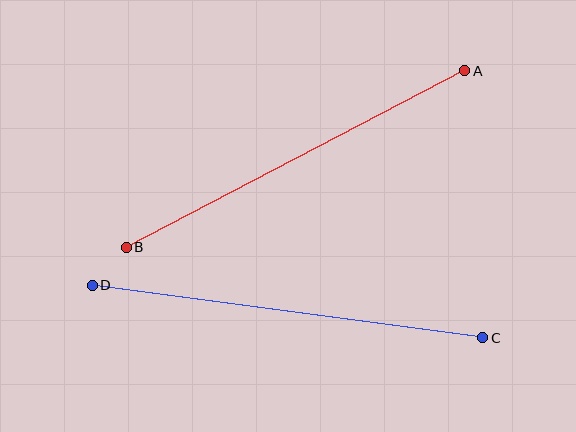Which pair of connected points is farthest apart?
Points C and D are farthest apart.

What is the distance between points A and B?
The distance is approximately 382 pixels.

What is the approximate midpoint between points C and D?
The midpoint is at approximately (287, 311) pixels.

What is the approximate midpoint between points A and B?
The midpoint is at approximately (296, 159) pixels.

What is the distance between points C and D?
The distance is approximately 394 pixels.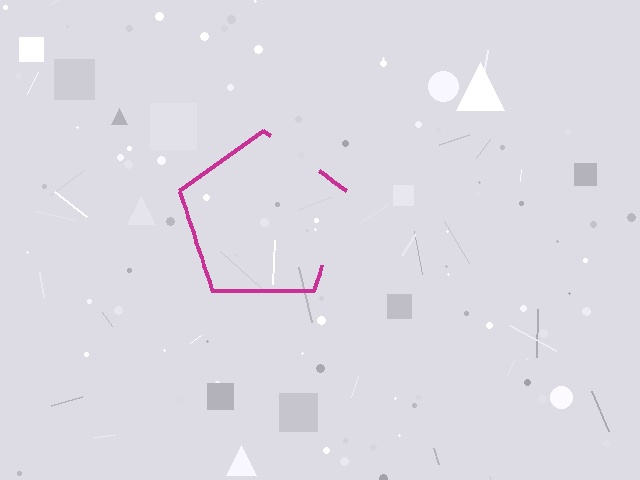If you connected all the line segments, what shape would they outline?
They would outline a pentagon.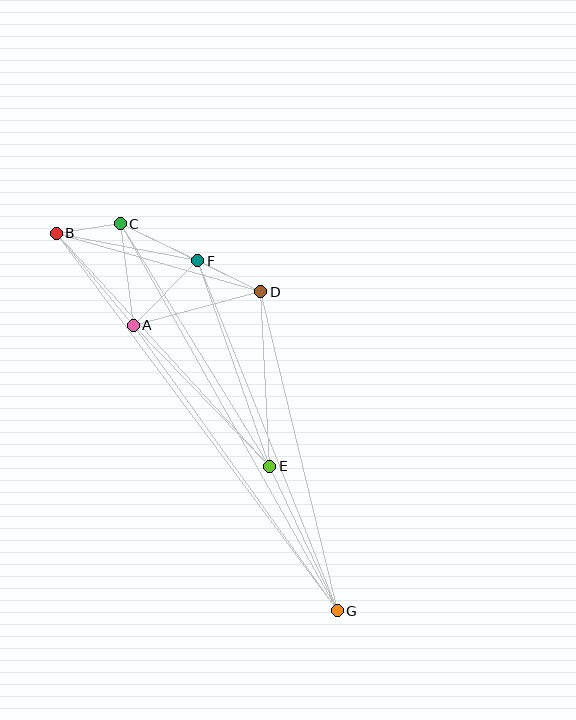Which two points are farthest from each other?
Points B and G are farthest from each other.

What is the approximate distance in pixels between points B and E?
The distance between B and E is approximately 316 pixels.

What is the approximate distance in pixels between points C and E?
The distance between C and E is approximately 285 pixels.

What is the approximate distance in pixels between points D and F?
The distance between D and F is approximately 70 pixels.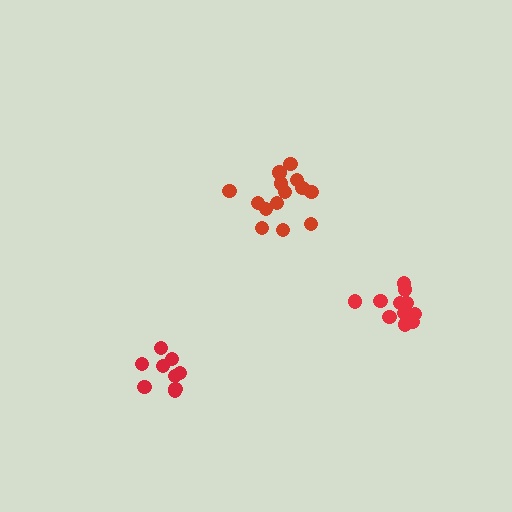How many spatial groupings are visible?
There are 3 spatial groupings.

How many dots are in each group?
Group 1: 14 dots, Group 2: 10 dots, Group 3: 11 dots (35 total).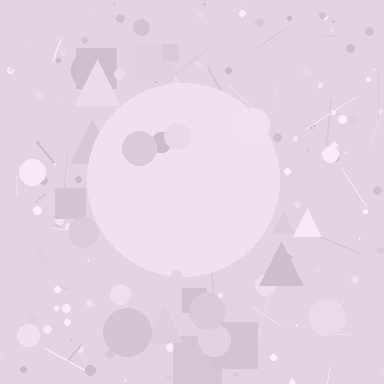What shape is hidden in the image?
A circle is hidden in the image.